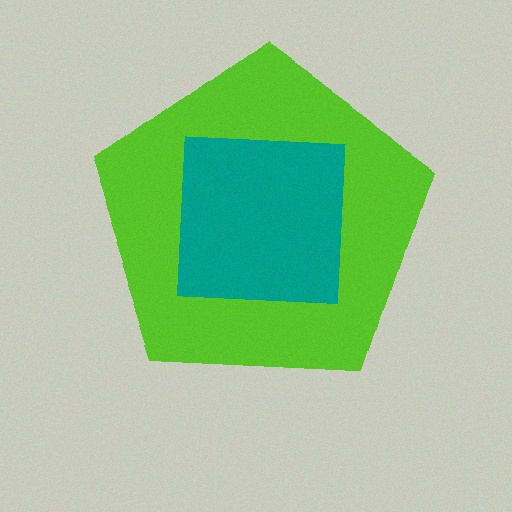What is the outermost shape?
The lime pentagon.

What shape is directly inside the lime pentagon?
The teal square.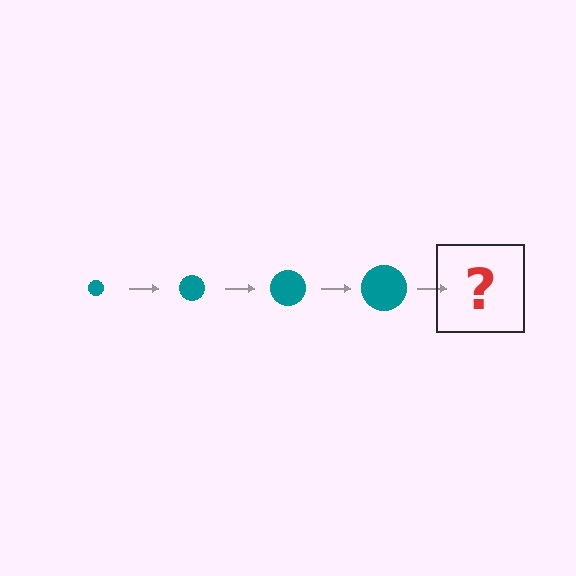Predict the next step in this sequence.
The next step is a teal circle, larger than the previous one.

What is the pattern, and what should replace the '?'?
The pattern is that the circle gets progressively larger each step. The '?' should be a teal circle, larger than the previous one.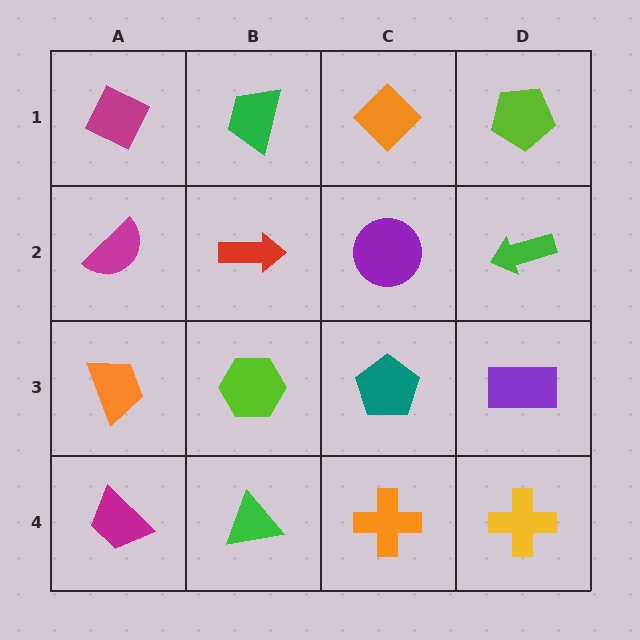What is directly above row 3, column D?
A green arrow.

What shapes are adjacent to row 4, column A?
An orange trapezoid (row 3, column A), a green triangle (row 4, column B).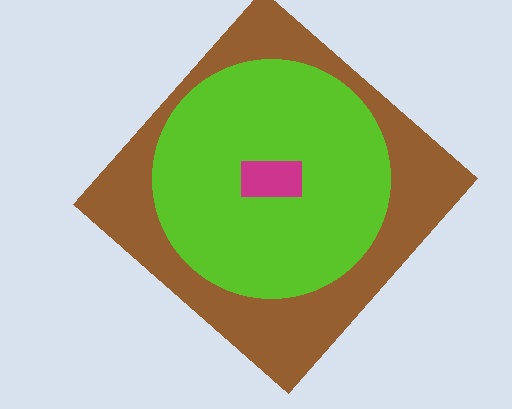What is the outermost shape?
The brown diamond.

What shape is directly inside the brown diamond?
The lime circle.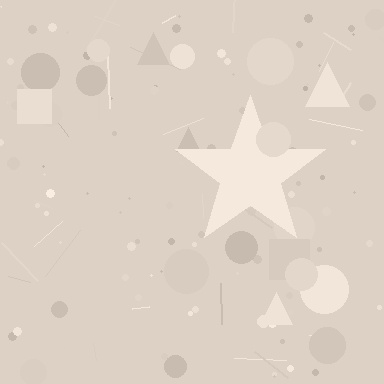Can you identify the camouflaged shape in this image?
The camouflaged shape is a star.